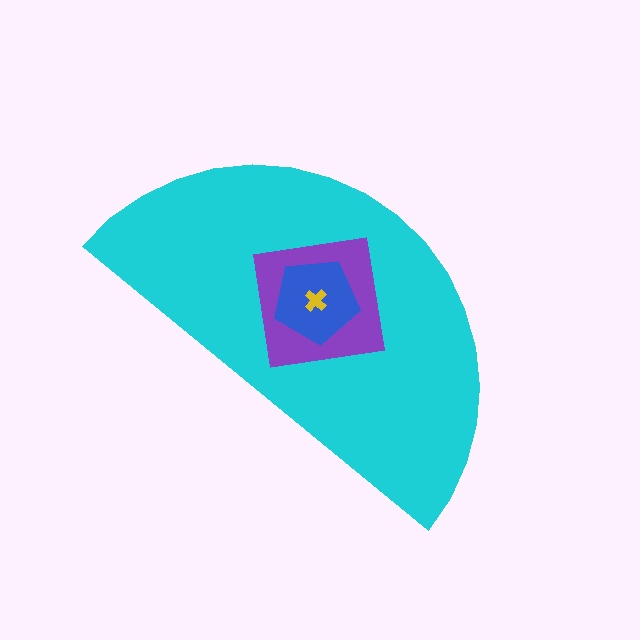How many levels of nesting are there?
4.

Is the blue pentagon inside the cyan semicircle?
Yes.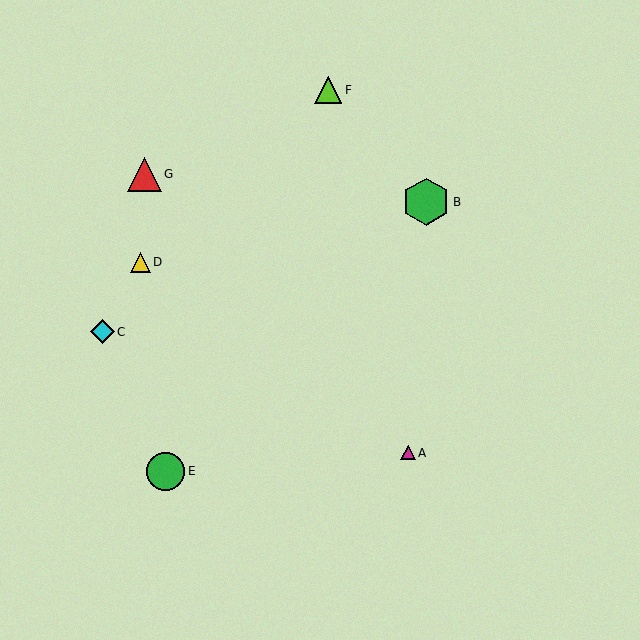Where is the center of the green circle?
The center of the green circle is at (166, 471).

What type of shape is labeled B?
Shape B is a green hexagon.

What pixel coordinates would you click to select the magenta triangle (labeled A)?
Click at (408, 453) to select the magenta triangle A.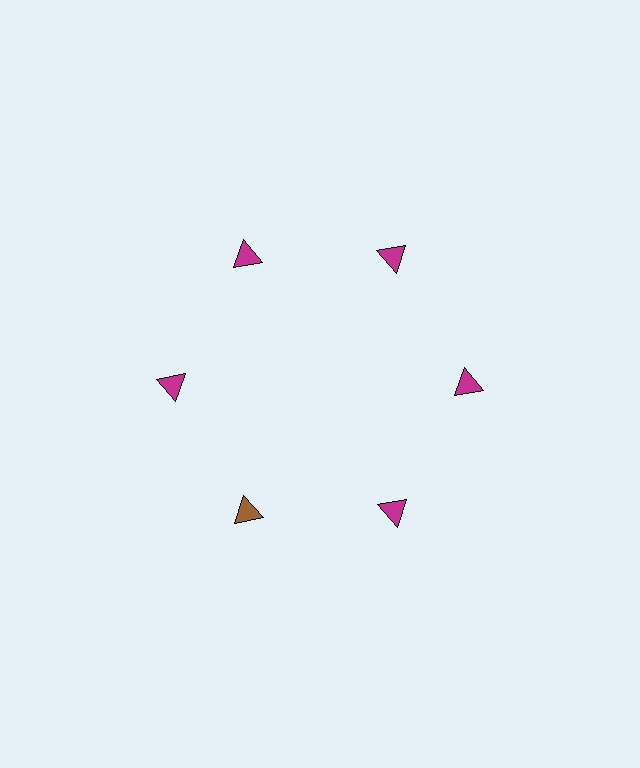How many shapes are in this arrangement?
There are 6 shapes arranged in a ring pattern.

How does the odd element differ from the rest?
It has a different color: brown instead of magenta.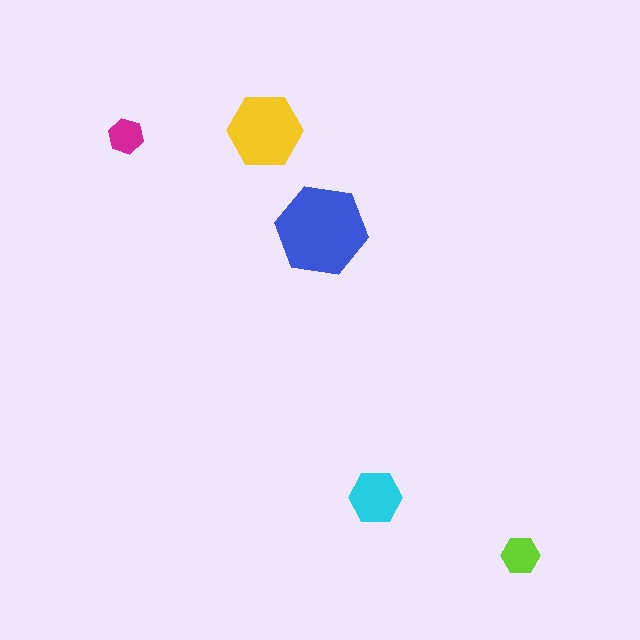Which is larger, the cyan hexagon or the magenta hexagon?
The cyan one.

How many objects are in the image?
There are 5 objects in the image.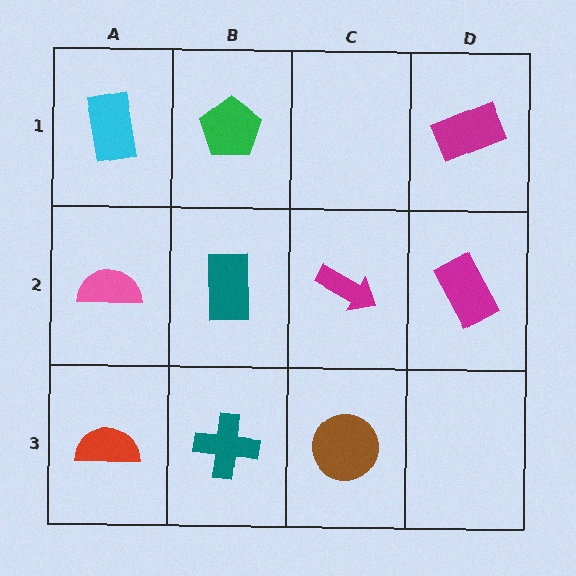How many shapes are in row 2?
4 shapes.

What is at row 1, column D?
A magenta rectangle.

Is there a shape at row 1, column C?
No, that cell is empty.